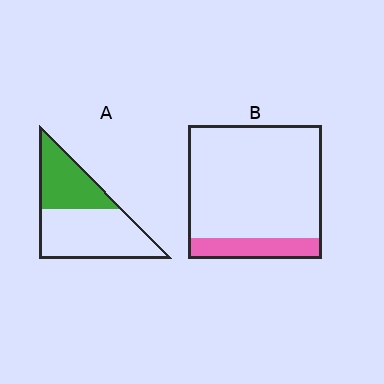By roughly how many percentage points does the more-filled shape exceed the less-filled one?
By roughly 25 percentage points (A over B).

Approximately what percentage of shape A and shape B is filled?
A is approximately 40% and B is approximately 15%.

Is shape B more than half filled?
No.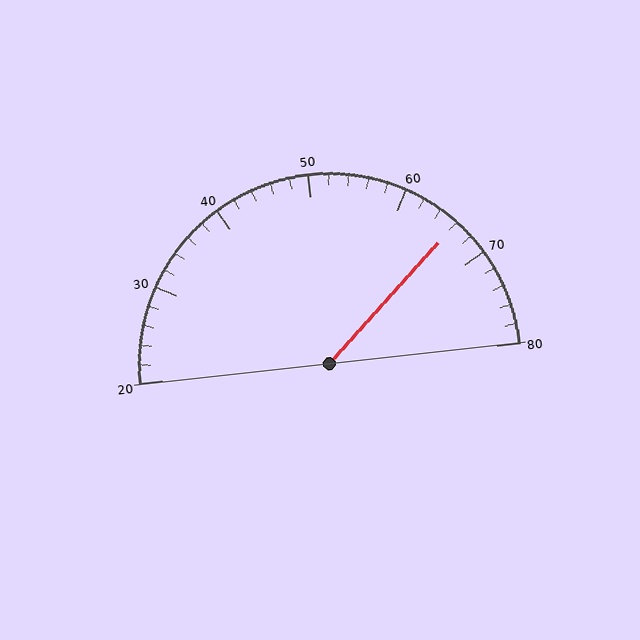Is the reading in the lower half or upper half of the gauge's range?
The reading is in the upper half of the range (20 to 80).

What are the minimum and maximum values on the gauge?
The gauge ranges from 20 to 80.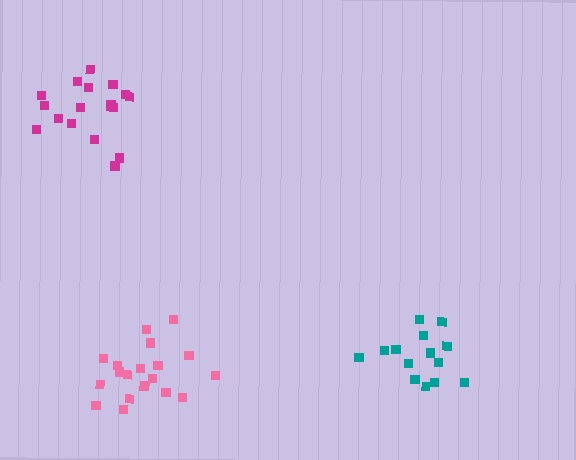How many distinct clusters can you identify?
There are 3 distinct clusters.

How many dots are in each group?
Group 1: 15 dots, Group 2: 19 dots, Group 3: 18 dots (52 total).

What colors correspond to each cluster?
The clusters are colored: teal, pink, magenta.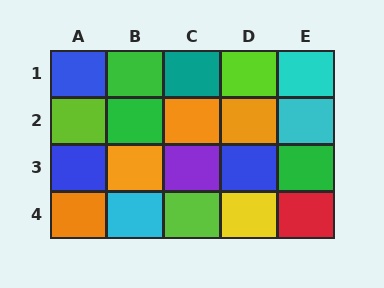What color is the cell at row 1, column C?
Teal.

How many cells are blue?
3 cells are blue.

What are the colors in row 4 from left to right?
Orange, cyan, lime, yellow, red.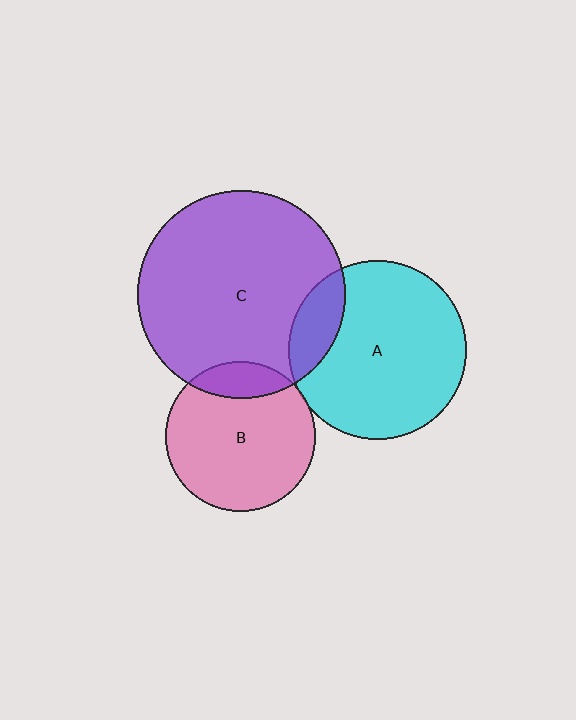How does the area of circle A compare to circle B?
Approximately 1.4 times.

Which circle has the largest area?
Circle C (purple).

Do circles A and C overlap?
Yes.